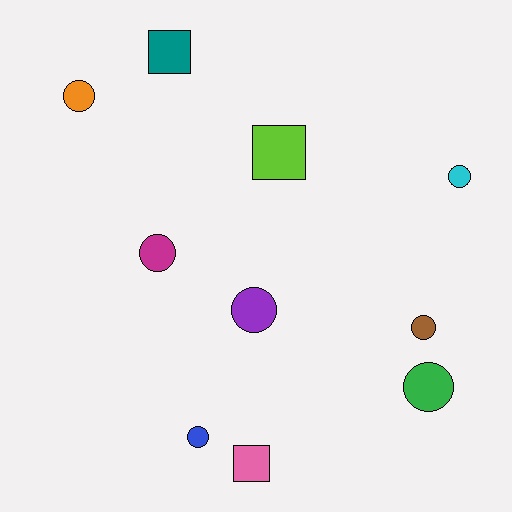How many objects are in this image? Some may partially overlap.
There are 10 objects.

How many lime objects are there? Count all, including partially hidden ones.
There is 1 lime object.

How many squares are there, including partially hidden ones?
There are 3 squares.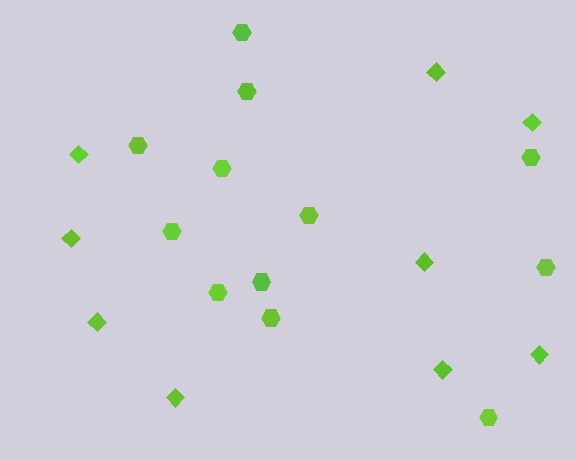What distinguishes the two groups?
There are 2 groups: one group of hexagons (12) and one group of diamonds (9).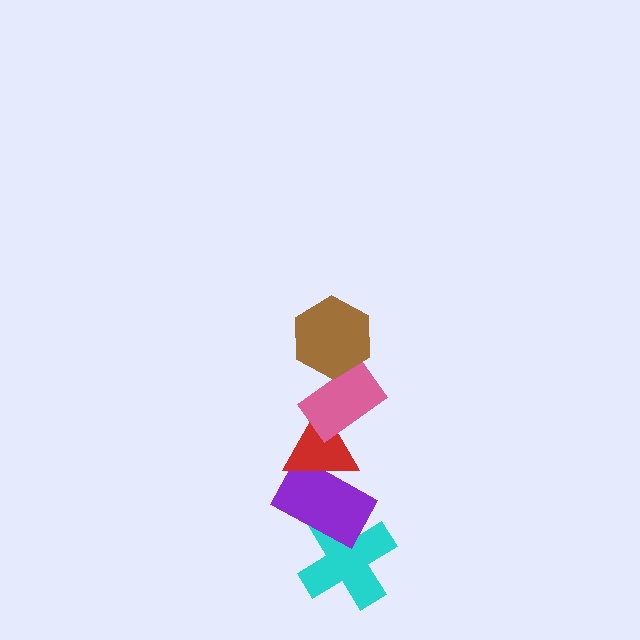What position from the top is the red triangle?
The red triangle is 3rd from the top.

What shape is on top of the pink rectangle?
The brown hexagon is on top of the pink rectangle.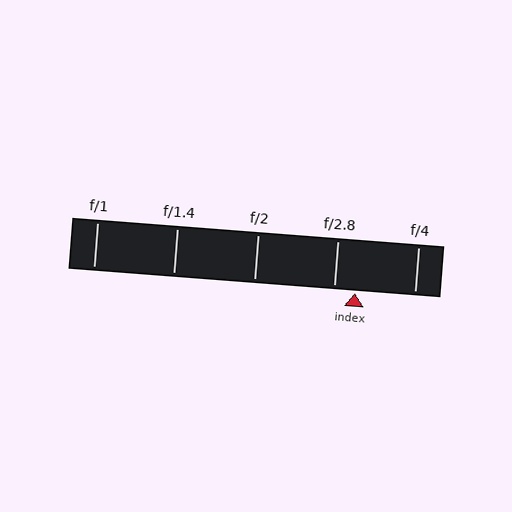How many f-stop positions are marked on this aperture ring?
There are 5 f-stop positions marked.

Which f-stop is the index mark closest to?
The index mark is closest to f/2.8.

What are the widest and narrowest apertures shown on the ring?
The widest aperture shown is f/1 and the narrowest is f/4.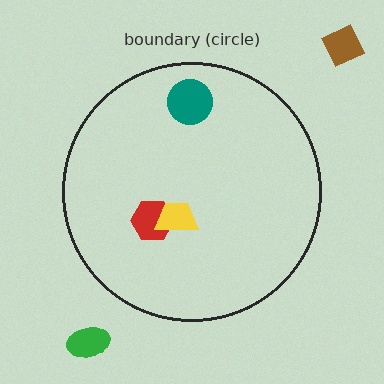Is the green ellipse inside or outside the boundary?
Outside.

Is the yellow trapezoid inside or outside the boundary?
Inside.